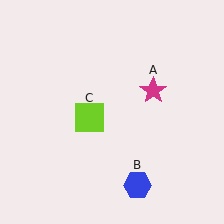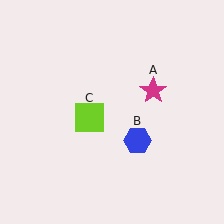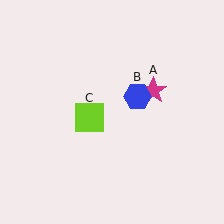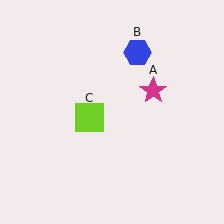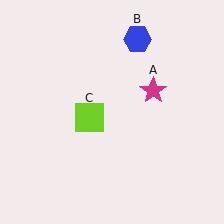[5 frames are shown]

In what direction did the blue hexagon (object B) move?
The blue hexagon (object B) moved up.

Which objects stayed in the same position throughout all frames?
Magenta star (object A) and lime square (object C) remained stationary.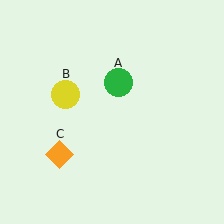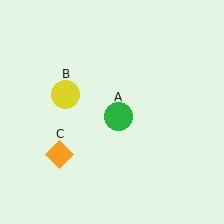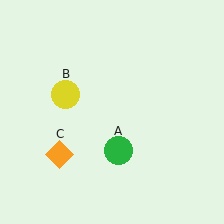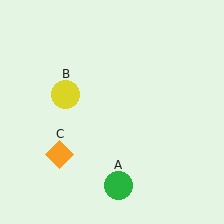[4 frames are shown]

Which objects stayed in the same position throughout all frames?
Yellow circle (object B) and orange diamond (object C) remained stationary.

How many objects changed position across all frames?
1 object changed position: green circle (object A).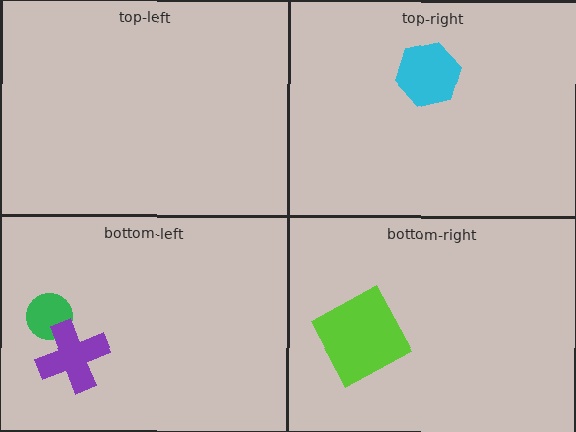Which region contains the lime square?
The bottom-right region.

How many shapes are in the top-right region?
1.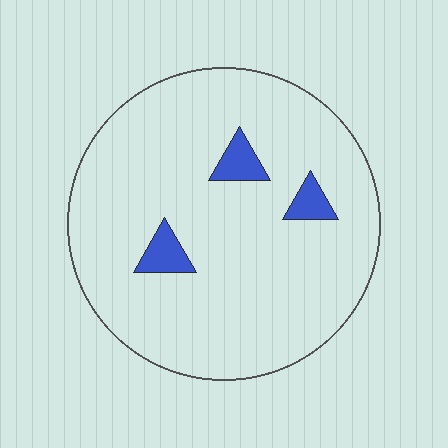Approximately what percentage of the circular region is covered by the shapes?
Approximately 5%.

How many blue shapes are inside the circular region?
3.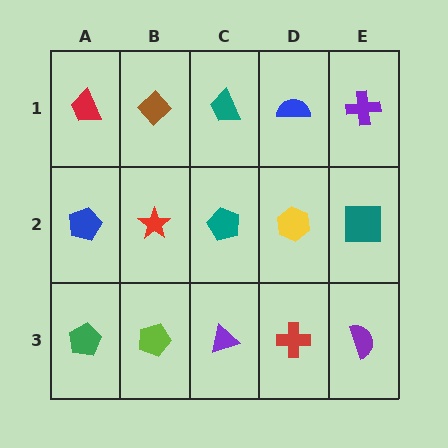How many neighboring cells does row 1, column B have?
3.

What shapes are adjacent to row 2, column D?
A blue semicircle (row 1, column D), a red cross (row 3, column D), a teal pentagon (row 2, column C), a teal square (row 2, column E).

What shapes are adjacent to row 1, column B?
A red star (row 2, column B), a red trapezoid (row 1, column A), a teal trapezoid (row 1, column C).